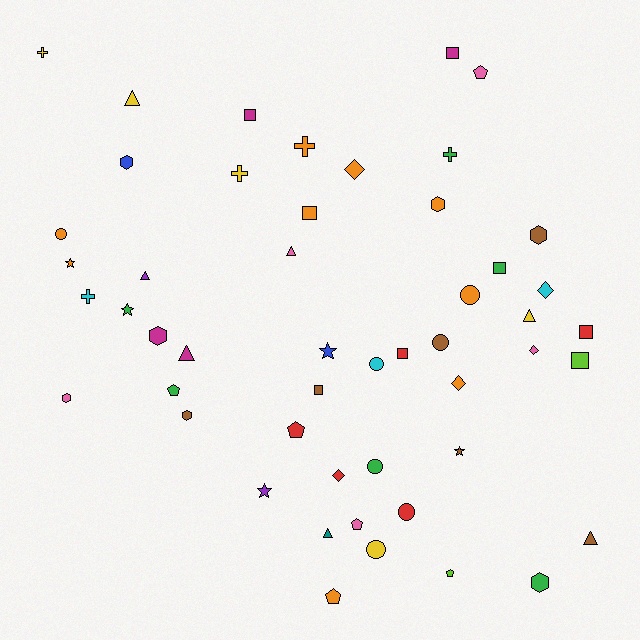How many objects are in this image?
There are 50 objects.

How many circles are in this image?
There are 7 circles.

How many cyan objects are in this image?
There are 3 cyan objects.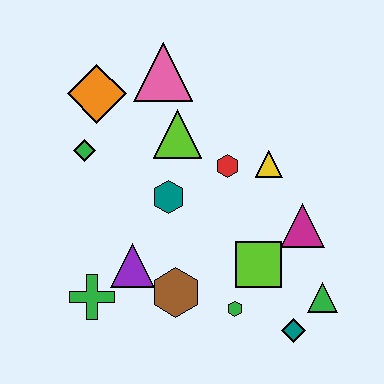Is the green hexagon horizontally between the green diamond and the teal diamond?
Yes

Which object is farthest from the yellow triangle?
The green cross is farthest from the yellow triangle.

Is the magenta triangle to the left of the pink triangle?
No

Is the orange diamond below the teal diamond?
No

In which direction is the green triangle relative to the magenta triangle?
The green triangle is below the magenta triangle.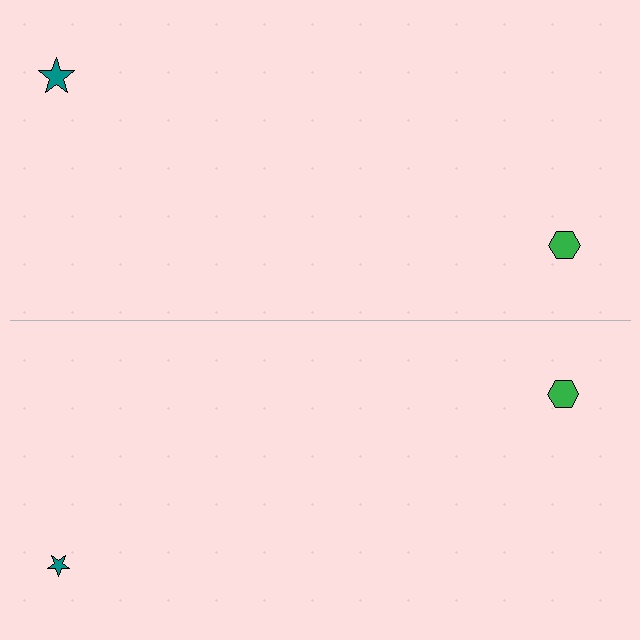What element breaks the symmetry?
The teal star on the bottom side has a different size than its mirror counterpart.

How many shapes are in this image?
There are 4 shapes in this image.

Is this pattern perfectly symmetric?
No, the pattern is not perfectly symmetric. The teal star on the bottom side has a different size than its mirror counterpart.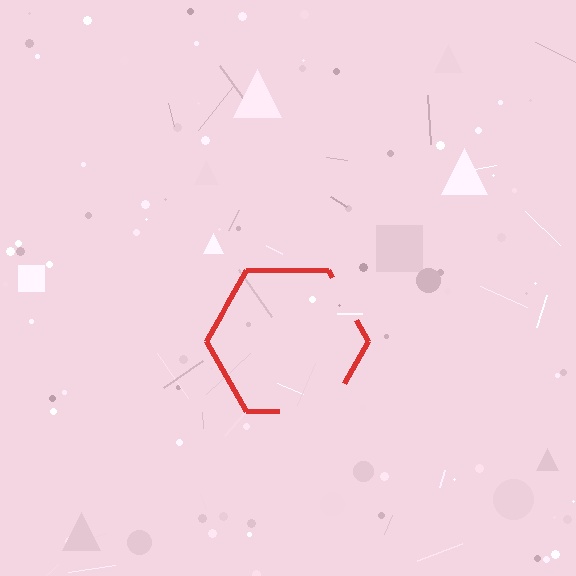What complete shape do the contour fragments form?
The contour fragments form a hexagon.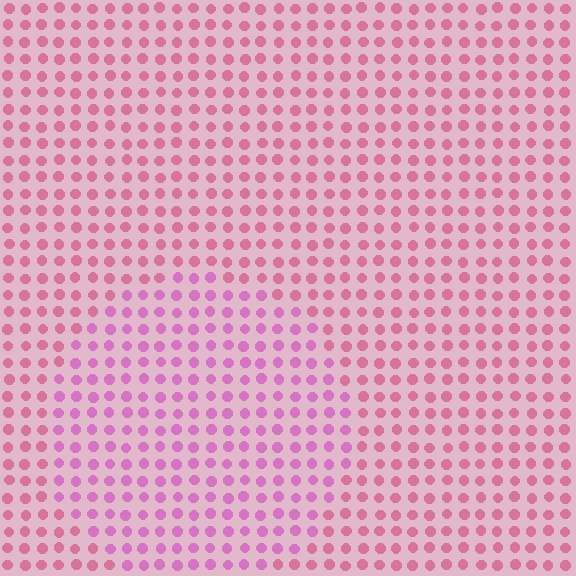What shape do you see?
I see a circle.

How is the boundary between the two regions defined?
The boundary is defined purely by a slight shift in hue (about 25 degrees). Spacing, size, and orientation are identical on both sides.